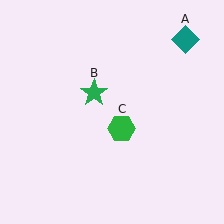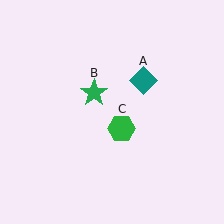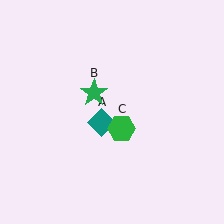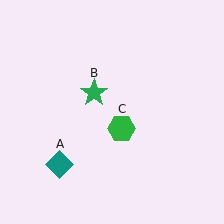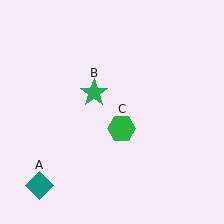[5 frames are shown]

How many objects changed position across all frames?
1 object changed position: teal diamond (object A).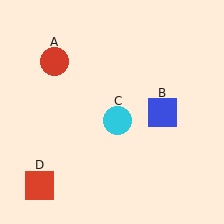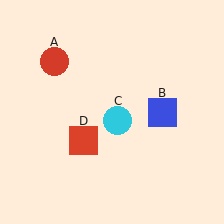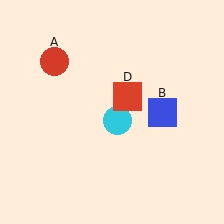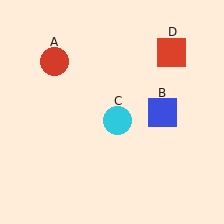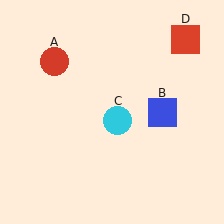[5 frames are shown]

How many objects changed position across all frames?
1 object changed position: red square (object D).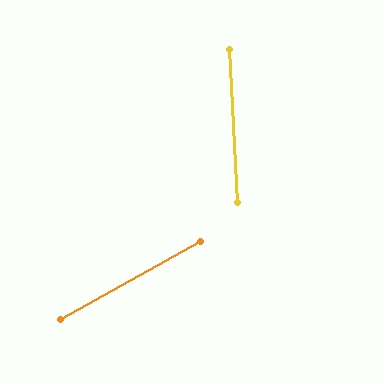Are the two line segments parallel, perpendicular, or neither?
Neither parallel nor perpendicular — they differ by about 64°.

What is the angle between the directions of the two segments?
Approximately 64 degrees.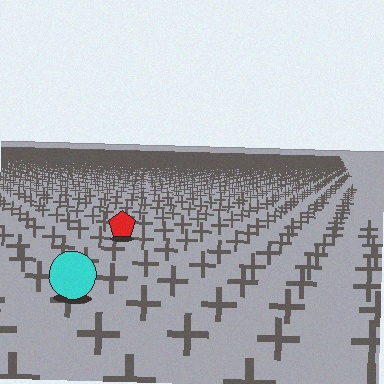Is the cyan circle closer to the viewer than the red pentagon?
Yes. The cyan circle is closer — you can tell from the texture gradient: the ground texture is coarser near it.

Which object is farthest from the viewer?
The red pentagon is farthest from the viewer. It appears smaller and the ground texture around it is denser.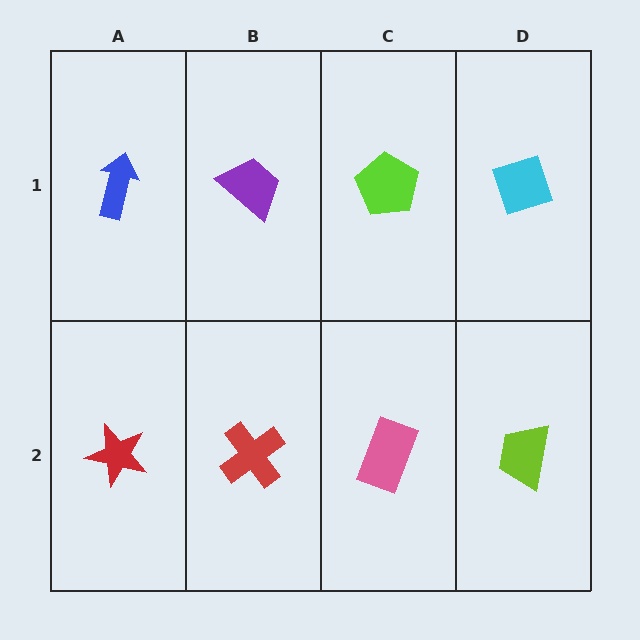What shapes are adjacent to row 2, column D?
A cyan diamond (row 1, column D), a pink rectangle (row 2, column C).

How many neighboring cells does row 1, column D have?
2.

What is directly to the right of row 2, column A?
A red cross.